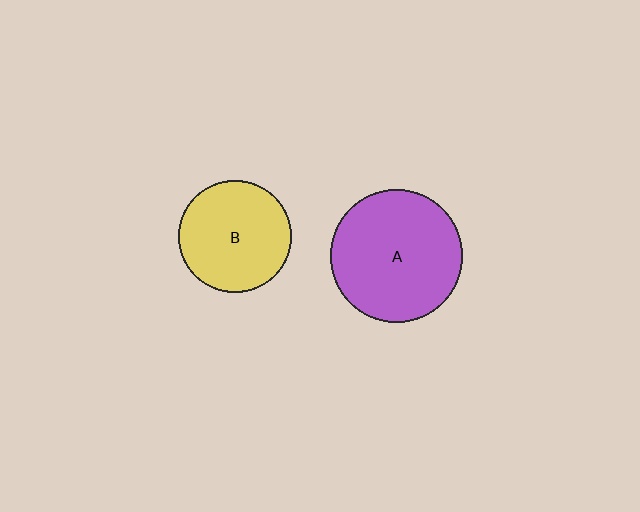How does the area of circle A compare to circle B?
Approximately 1.4 times.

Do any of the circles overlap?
No, none of the circles overlap.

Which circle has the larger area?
Circle A (purple).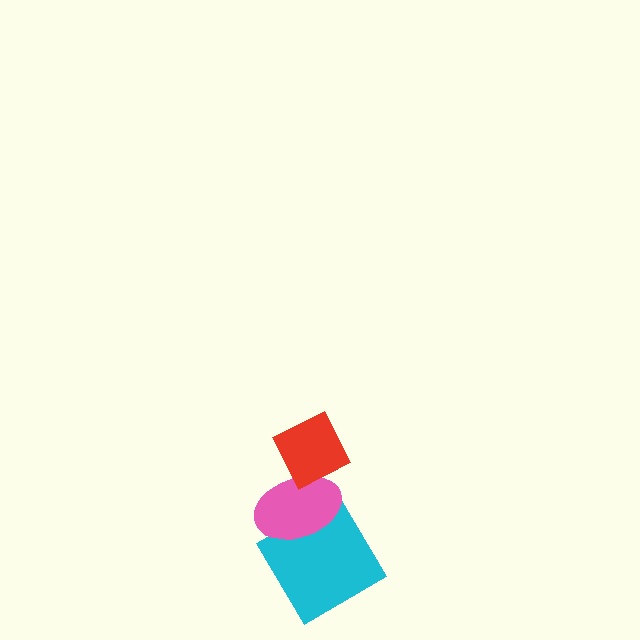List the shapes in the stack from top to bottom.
From top to bottom: the red diamond, the pink ellipse, the cyan diamond.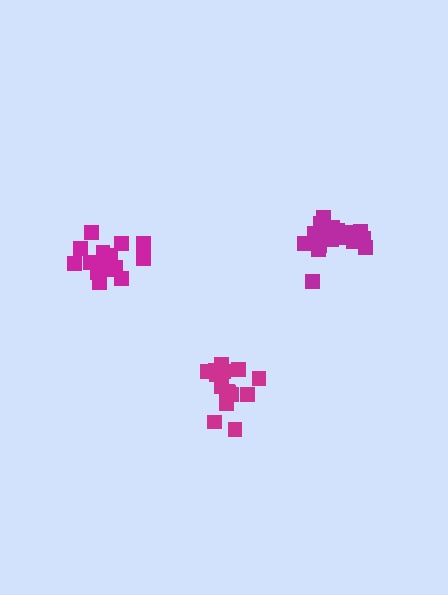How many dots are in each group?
Group 1: 16 dots, Group 2: 19 dots, Group 3: 18 dots (53 total).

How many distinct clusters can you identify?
There are 3 distinct clusters.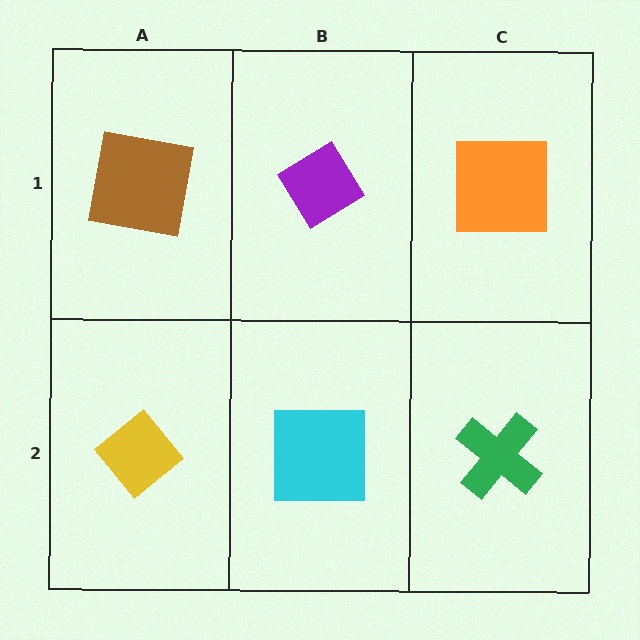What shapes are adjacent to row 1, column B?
A cyan square (row 2, column B), a brown square (row 1, column A), an orange square (row 1, column C).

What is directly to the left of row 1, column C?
A purple diamond.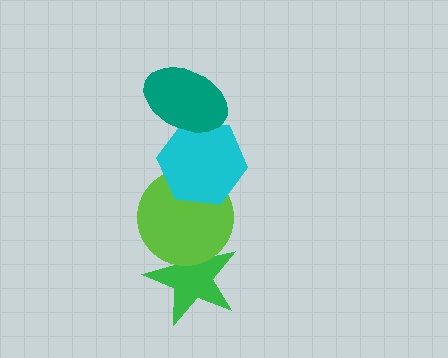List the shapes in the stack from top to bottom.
From top to bottom: the teal ellipse, the cyan hexagon, the lime circle, the green star.